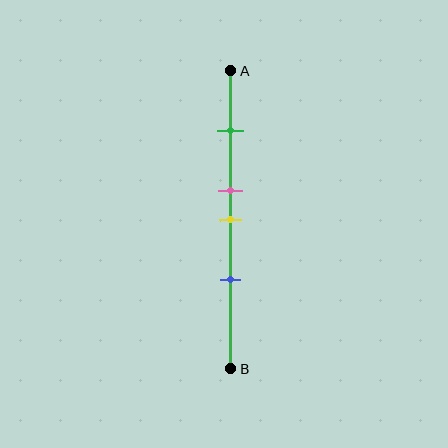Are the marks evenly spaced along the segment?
No, the marks are not evenly spaced.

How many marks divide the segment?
There are 4 marks dividing the segment.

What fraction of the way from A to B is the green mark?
The green mark is approximately 20% (0.2) of the way from A to B.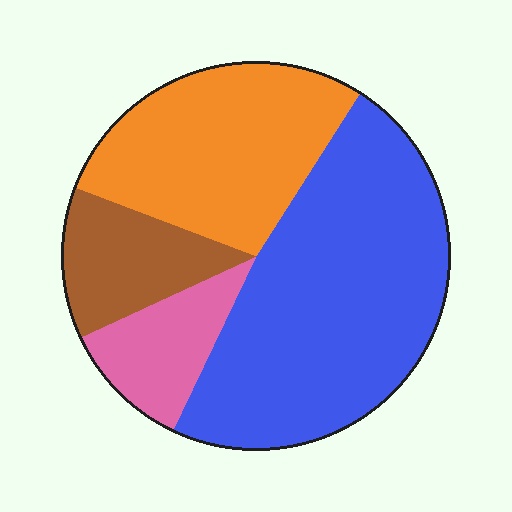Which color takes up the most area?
Blue, at roughly 50%.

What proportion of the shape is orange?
Orange covers 28% of the shape.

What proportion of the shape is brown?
Brown takes up less than a sixth of the shape.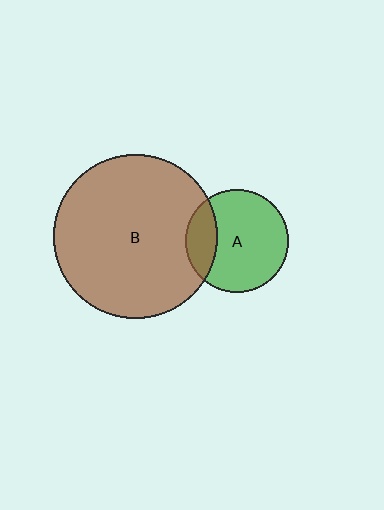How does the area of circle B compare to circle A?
Approximately 2.5 times.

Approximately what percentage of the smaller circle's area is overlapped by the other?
Approximately 20%.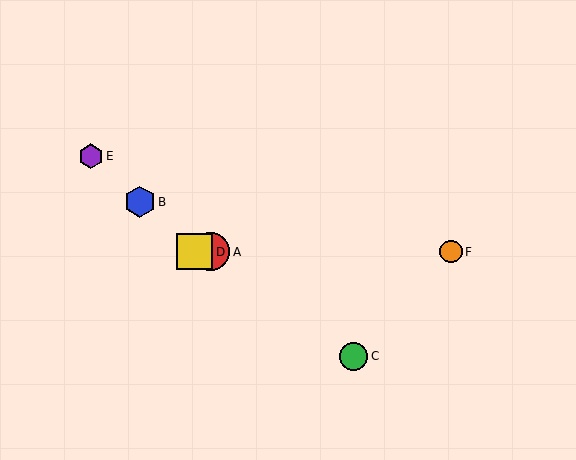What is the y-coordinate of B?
Object B is at y≈202.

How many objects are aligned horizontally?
3 objects (A, D, F) are aligned horizontally.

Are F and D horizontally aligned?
Yes, both are at y≈252.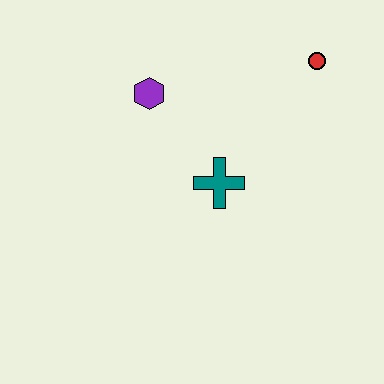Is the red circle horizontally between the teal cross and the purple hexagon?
No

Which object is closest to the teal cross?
The purple hexagon is closest to the teal cross.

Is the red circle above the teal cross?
Yes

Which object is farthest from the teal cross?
The red circle is farthest from the teal cross.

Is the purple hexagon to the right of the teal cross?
No